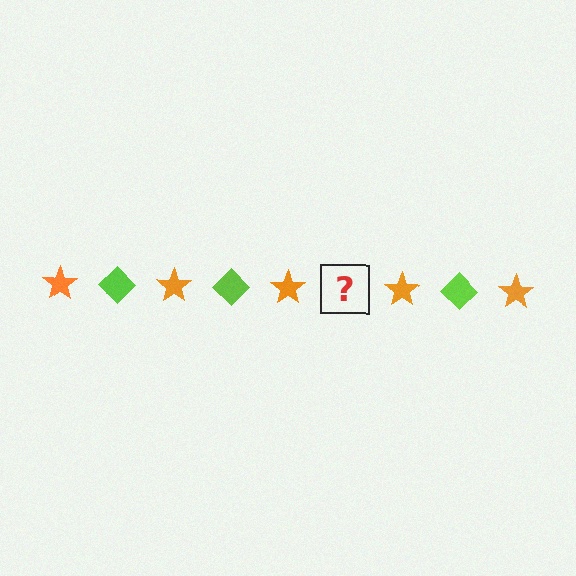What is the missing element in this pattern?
The missing element is a lime diamond.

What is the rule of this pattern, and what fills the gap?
The rule is that the pattern alternates between orange star and lime diamond. The gap should be filled with a lime diamond.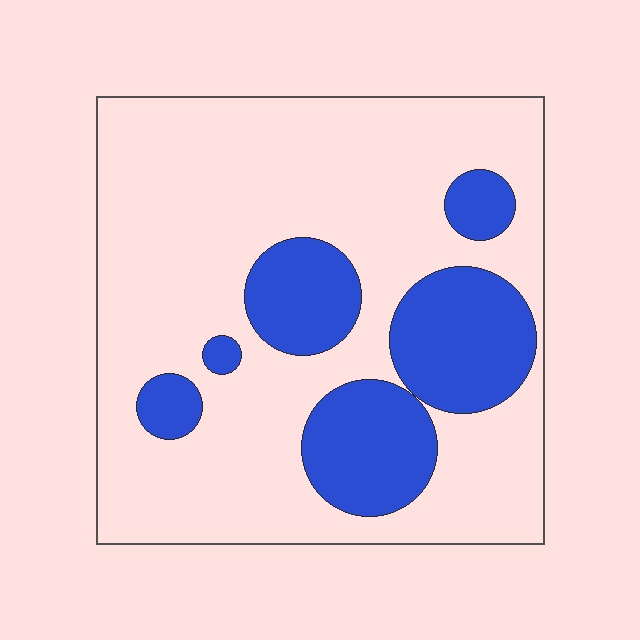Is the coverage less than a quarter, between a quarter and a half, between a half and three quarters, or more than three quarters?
Between a quarter and a half.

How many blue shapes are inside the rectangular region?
6.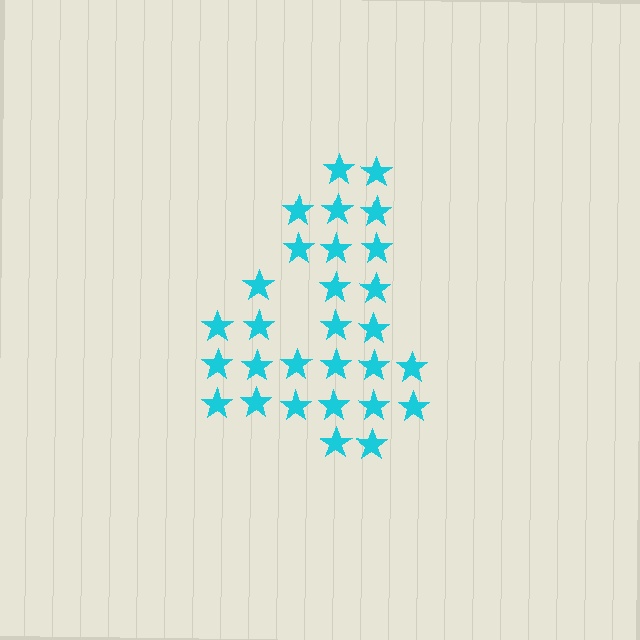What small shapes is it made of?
It is made of small stars.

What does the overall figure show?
The overall figure shows the digit 4.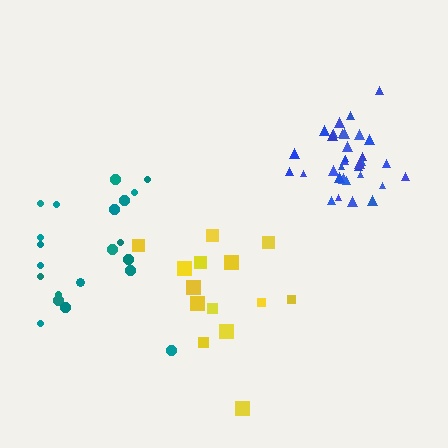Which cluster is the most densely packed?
Blue.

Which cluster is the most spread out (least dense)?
Teal.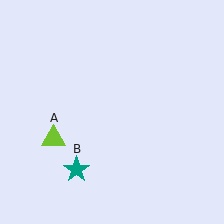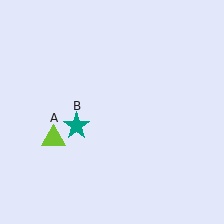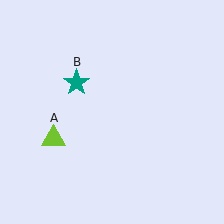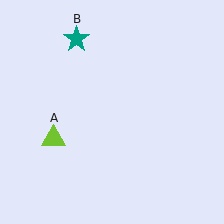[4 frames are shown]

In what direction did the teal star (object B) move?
The teal star (object B) moved up.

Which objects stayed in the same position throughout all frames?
Lime triangle (object A) remained stationary.